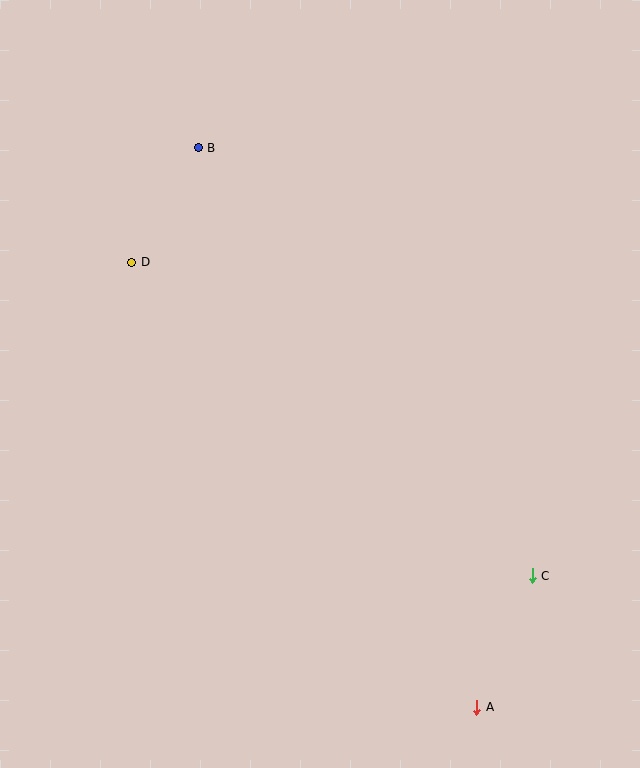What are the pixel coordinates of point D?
Point D is at (132, 262).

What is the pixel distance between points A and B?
The distance between A and B is 625 pixels.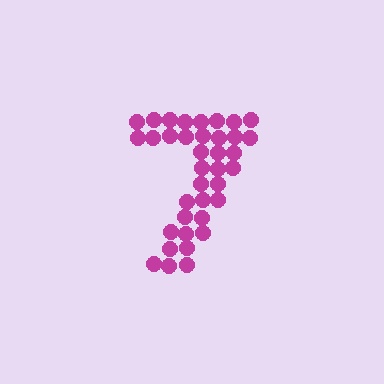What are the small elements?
The small elements are circles.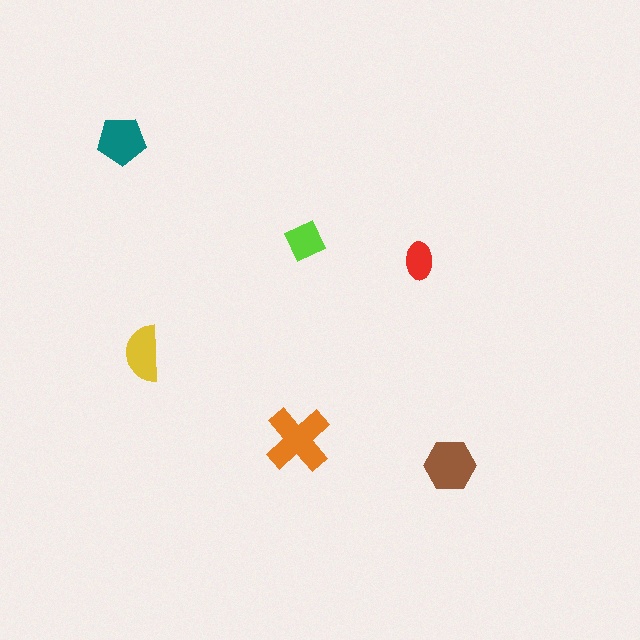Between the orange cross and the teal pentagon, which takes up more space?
The orange cross.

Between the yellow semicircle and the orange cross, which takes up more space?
The orange cross.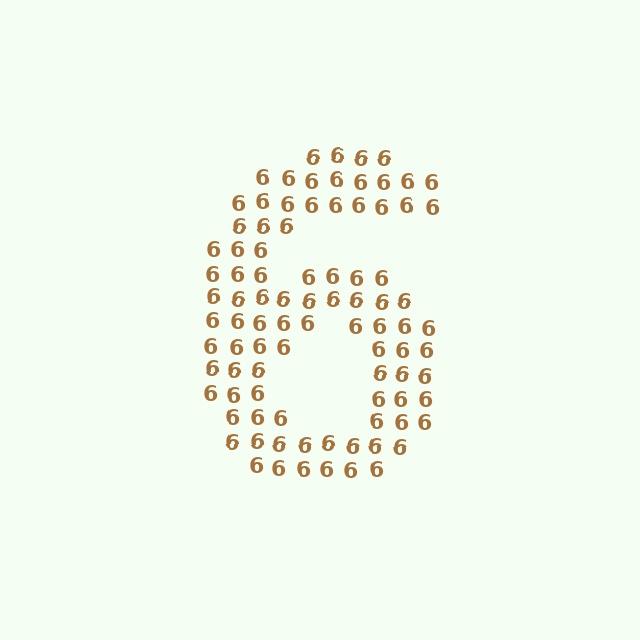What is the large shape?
The large shape is the digit 6.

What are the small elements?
The small elements are digit 6's.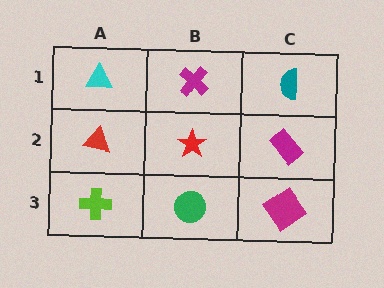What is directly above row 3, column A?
A red triangle.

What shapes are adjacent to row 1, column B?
A red star (row 2, column B), a cyan triangle (row 1, column A), a teal semicircle (row 1, column C).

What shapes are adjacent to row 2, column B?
A magenta cross (row 1, column B), a green circle (row 3, column B), a red triangle (row 2, column A), a magenta rectangle (row 2, column C).